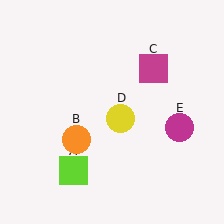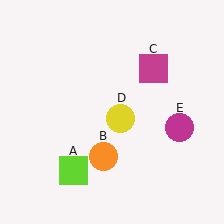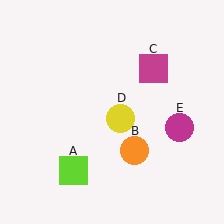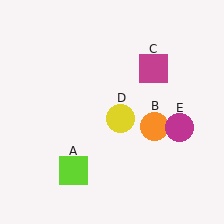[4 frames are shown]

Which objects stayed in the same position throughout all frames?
Lime square (object A) and magenta square (object C) and yellow circle (object D) and magenta circle (object E) remained stationary.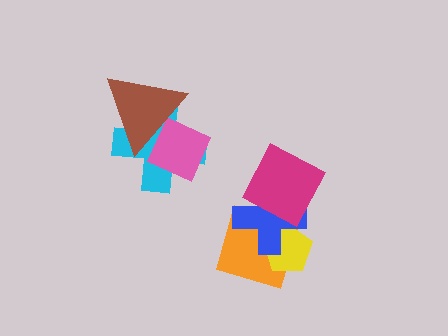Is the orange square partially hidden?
Yes, it is partially covered by another shape.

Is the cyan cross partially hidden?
Yes, it is partially covered by another shape.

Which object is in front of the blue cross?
The magenta diamond is in front of the blue cross.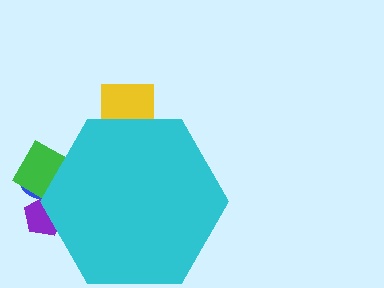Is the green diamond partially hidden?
Yes, the green diamond is partially hidden behind the cyan hexagon.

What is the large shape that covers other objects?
A cyan hexagon.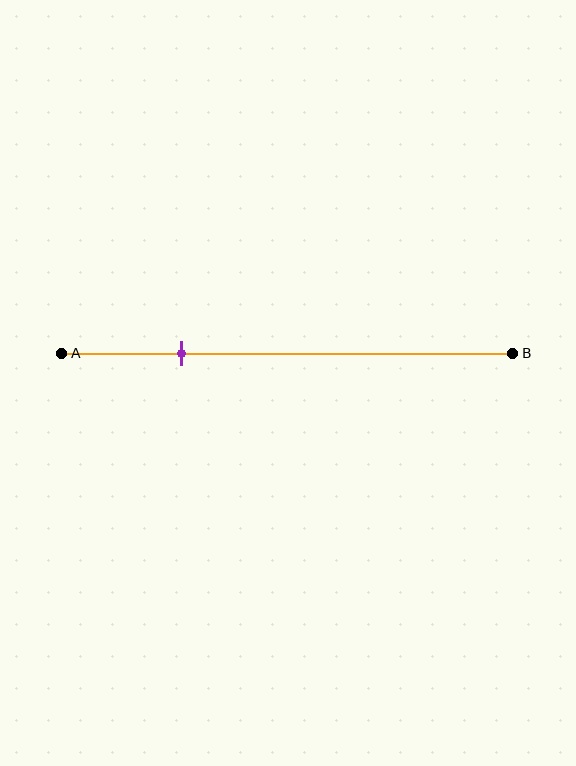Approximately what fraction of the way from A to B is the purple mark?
The purple mark is approximately 25% of the way from A to B.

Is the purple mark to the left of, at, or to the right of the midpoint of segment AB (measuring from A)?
The purple mark is to the left of the midpoint of segment AB.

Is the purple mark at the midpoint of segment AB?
No, the mark is at about 25% from A, not at the 50% midpoint.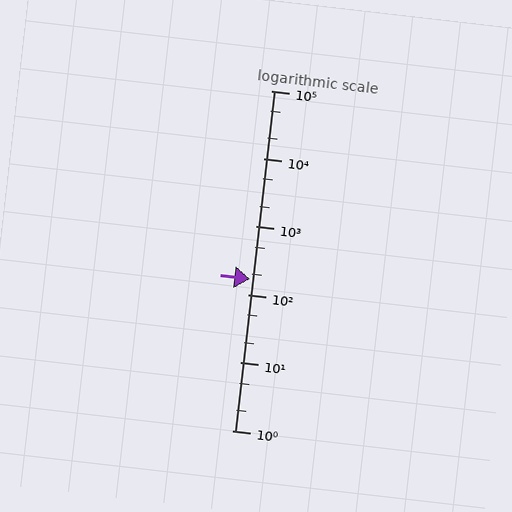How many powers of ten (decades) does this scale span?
The scale spans 5 decades, from 1 to 100000.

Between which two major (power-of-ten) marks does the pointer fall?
The pointer is between 100 and 1000.